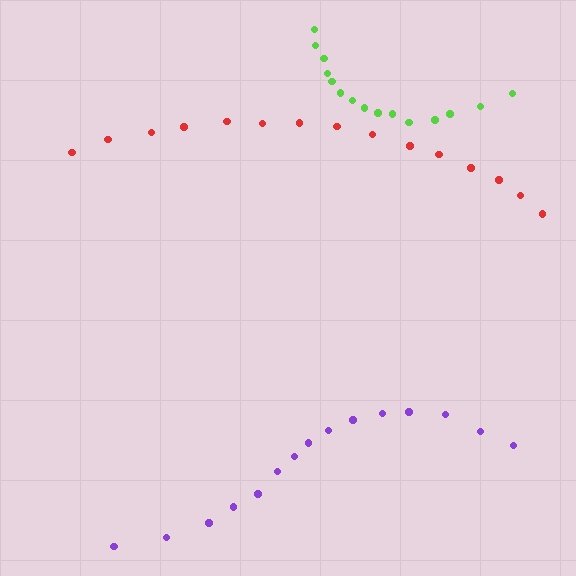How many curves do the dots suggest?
There are 3 distinct paths.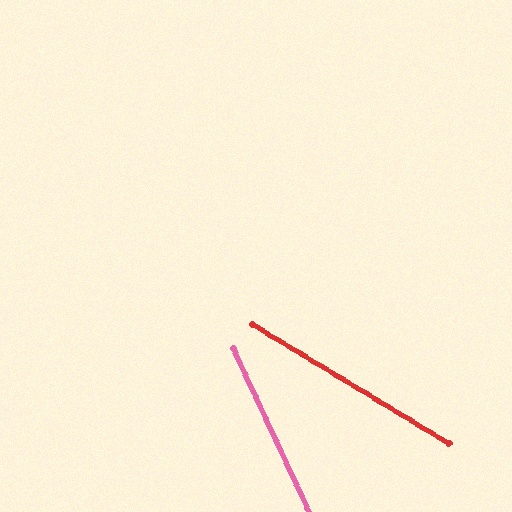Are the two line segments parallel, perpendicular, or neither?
Neither parallel nor perpendicular — they differ by about 34°.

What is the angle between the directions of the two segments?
Approximately 34 degrees.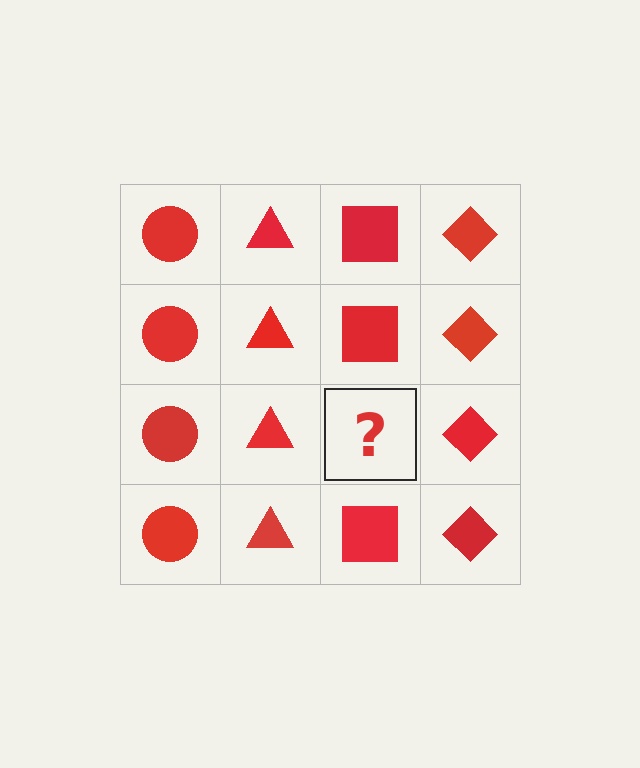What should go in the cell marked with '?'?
The missing cell should contain a red square.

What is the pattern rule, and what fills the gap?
The rule is that each column has a consistent shape. The gap should be filled with a red square.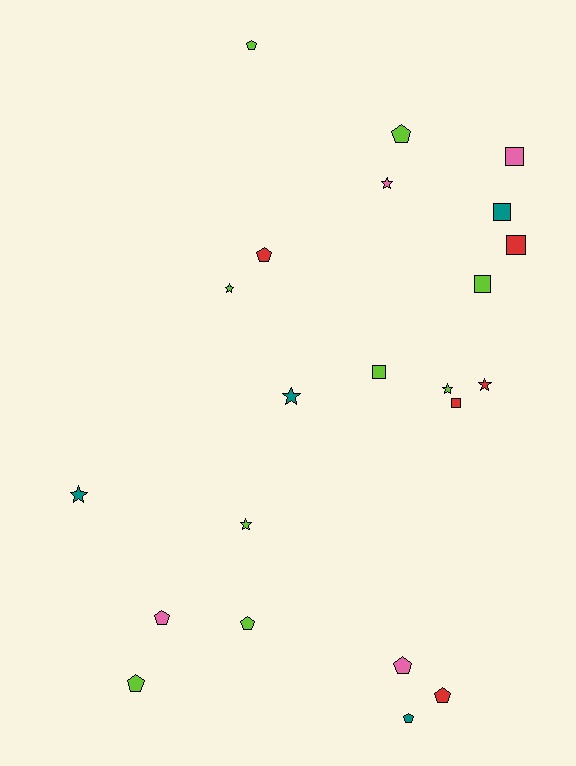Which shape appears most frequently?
Pentagon, with 9 objects.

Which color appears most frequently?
Lime, with 9 objects.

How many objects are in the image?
There are 22 objects.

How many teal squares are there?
There is 1 teal square.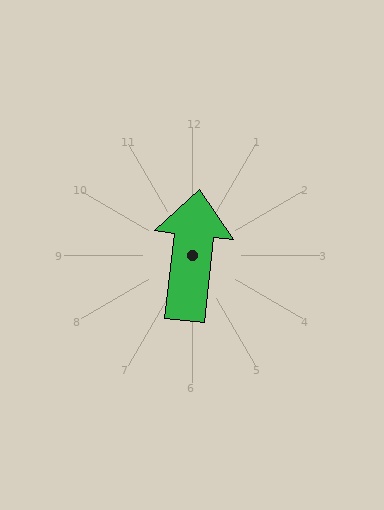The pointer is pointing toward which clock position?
Roughly 12 o'clock.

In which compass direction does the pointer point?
North.